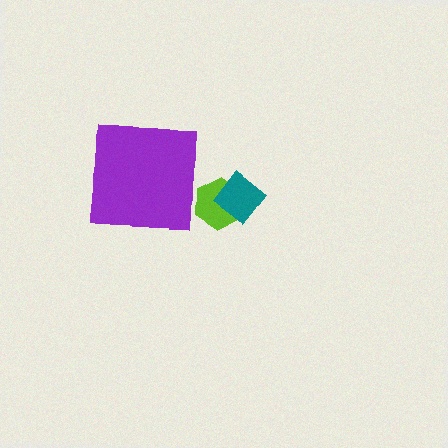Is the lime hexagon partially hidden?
Yes, it is partially covered by another shape.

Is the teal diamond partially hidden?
No, no other shape covers it.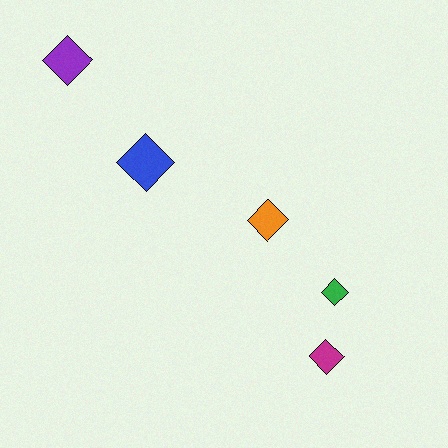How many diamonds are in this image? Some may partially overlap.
There are 5 diamonds.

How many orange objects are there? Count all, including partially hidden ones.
There is 1 orange object.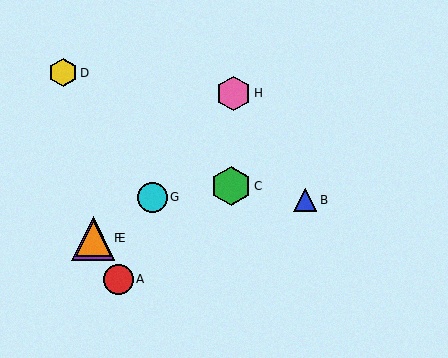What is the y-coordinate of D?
Object D is at y≈73.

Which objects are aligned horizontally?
Objects E, F are aligned horizontally.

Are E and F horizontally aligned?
Yes, both are at y≈238.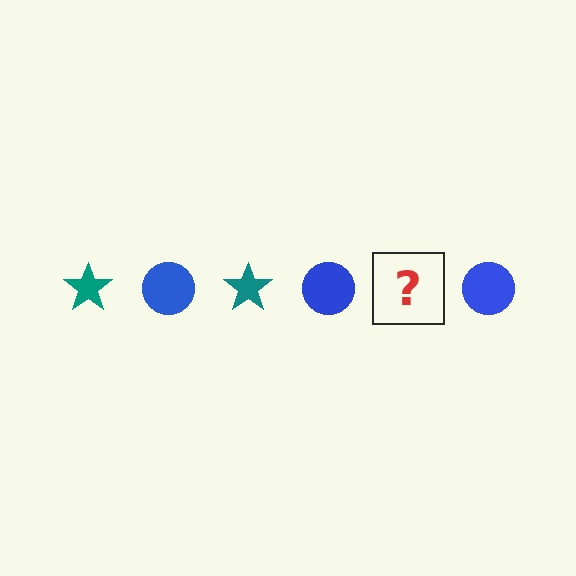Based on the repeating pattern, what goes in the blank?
The blank should be a teal star.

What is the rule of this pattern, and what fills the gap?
The rule is that the pattern alternates between teal star and blue circle. The gap should be filled with a teal star.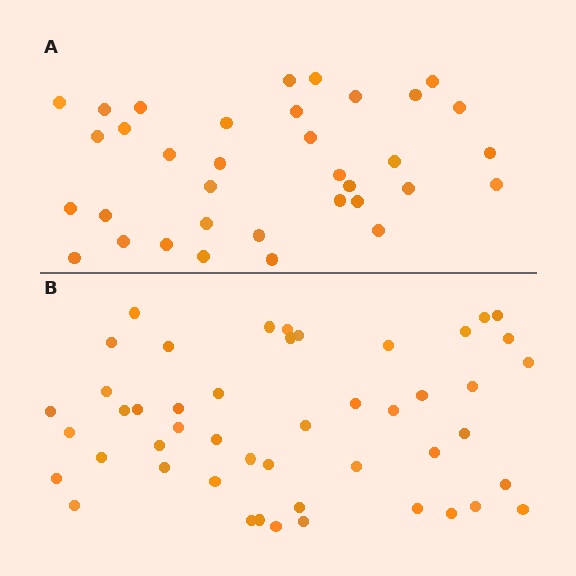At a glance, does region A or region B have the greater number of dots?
Region B (the bottom region) has more dots.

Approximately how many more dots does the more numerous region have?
Region B has approximately 15 more dots than region A.